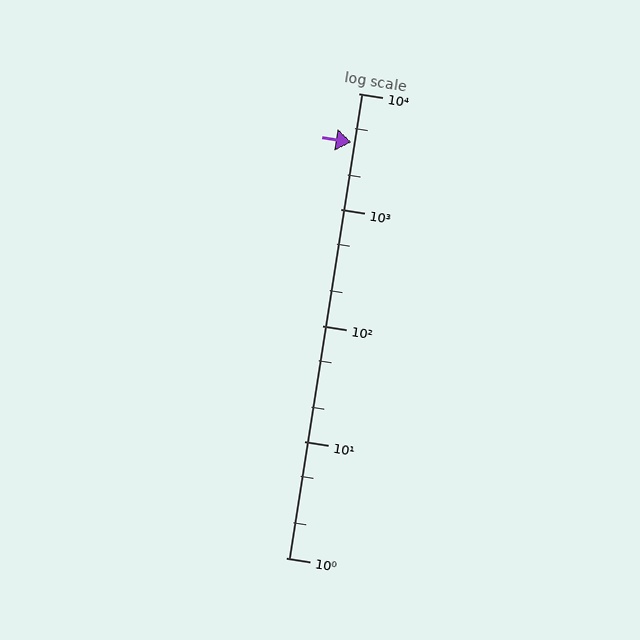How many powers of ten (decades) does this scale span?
The scale spans 4 decades, from 1 to 10000.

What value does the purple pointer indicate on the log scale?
The pointer indicates approximately 3800.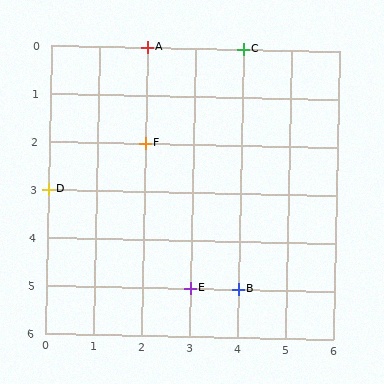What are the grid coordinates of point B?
Point B is at grid coordinates (4, 5).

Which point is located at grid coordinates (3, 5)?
Point E is at (3, 5).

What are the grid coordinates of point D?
Point D is at grid coordinates (0, 3).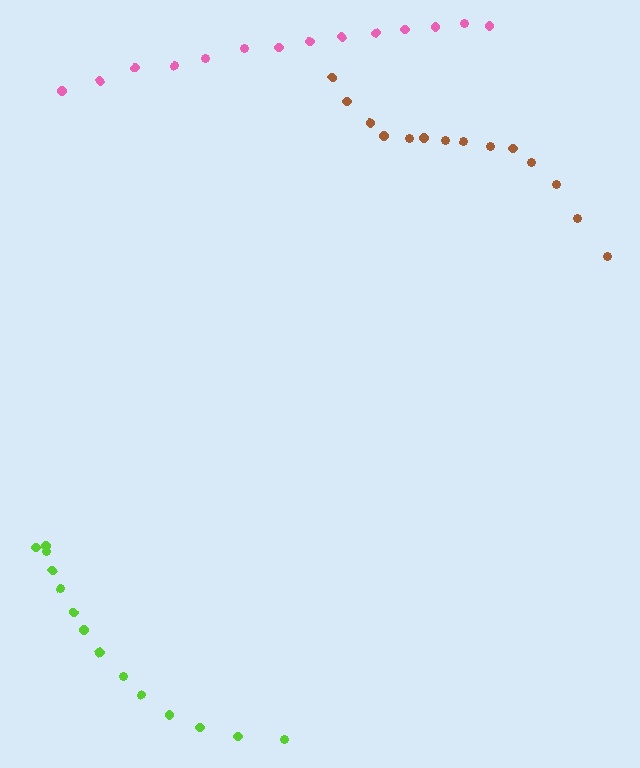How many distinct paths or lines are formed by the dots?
There are 3 distinct paths.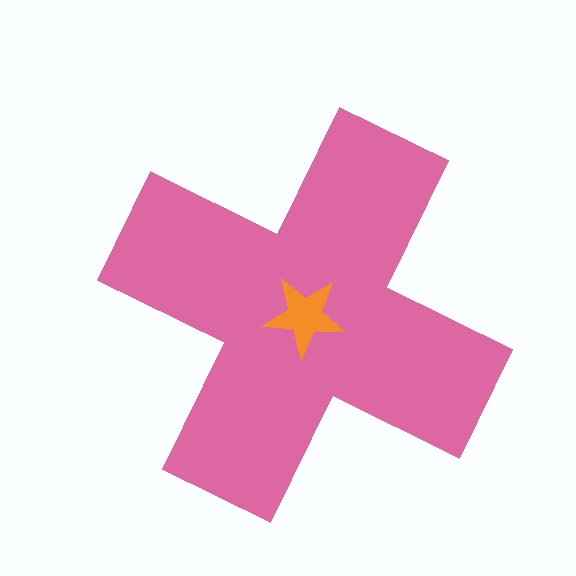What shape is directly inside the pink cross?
The orange star.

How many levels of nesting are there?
2.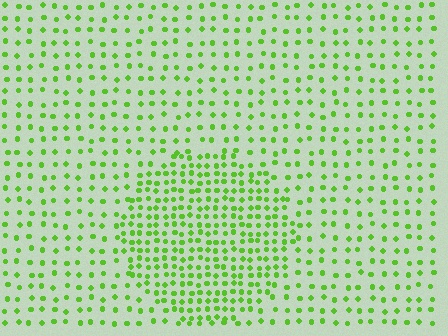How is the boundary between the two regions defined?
The boundary is defined by a change in element density (approximately 2.1x ratio). All elements are the same color, size, and shape.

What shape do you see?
I see a circle.